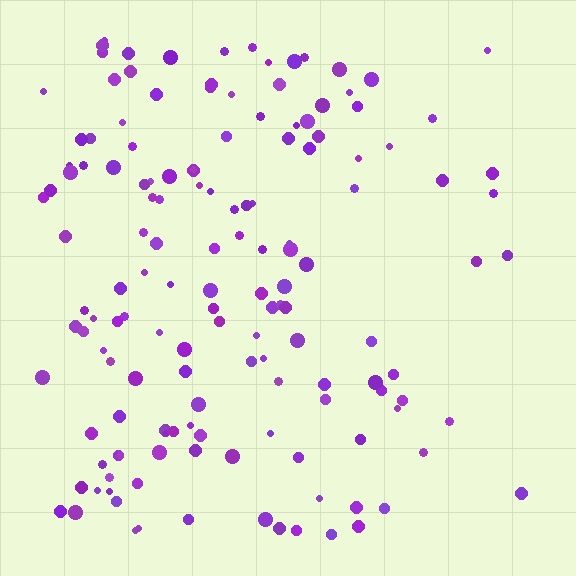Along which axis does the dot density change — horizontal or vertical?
Horizontal.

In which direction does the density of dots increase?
From right to left, with the left side densest.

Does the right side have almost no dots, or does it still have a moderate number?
Still a moderate number, just noticeably fewer than the left.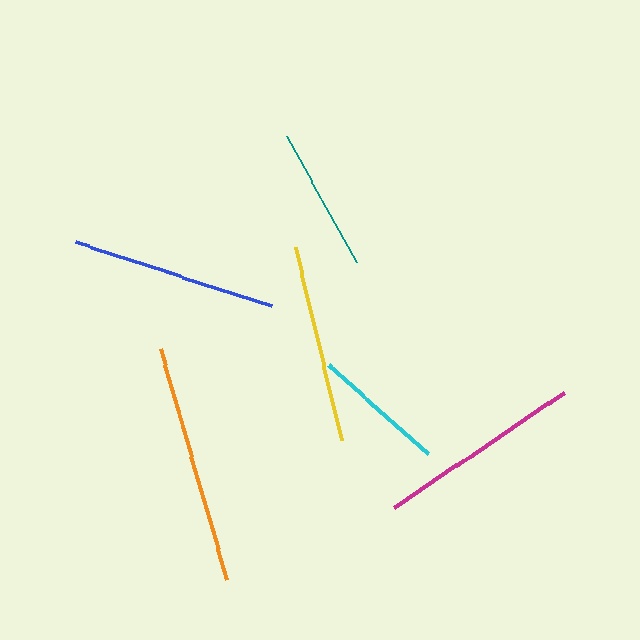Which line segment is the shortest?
The cyan line is the shortest at approximately 133 pixels.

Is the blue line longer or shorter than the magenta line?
The blue line is longer than the magenta line.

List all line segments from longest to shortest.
From longest to shortest: orange, blue, magenta, yellow, teal, cyan.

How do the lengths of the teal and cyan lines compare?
The teal and cyan lines are approximately the same length.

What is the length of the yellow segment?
The yellow segment is approximately 198 pixels long.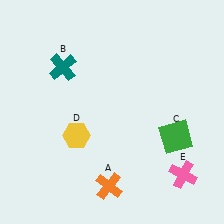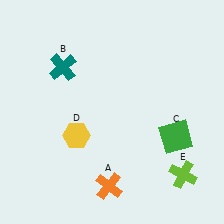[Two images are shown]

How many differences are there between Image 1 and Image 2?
There is 1 difference between the two images.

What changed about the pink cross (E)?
In Image 1, E is pink. In Image 2, it changed to lime.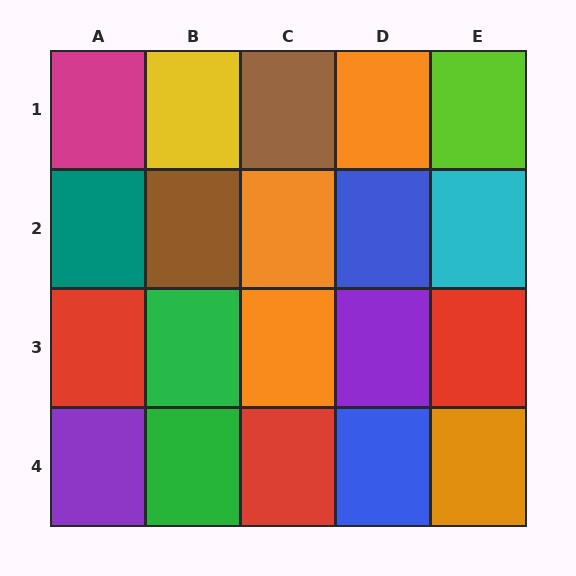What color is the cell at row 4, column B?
Green.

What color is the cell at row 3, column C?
Orange.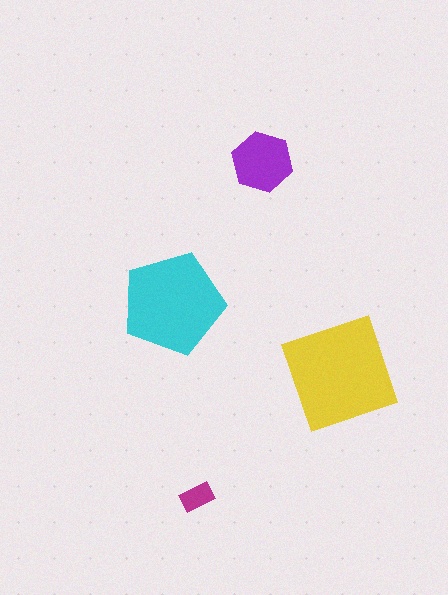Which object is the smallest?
The magenta rectangle.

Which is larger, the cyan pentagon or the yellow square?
The yellow square.